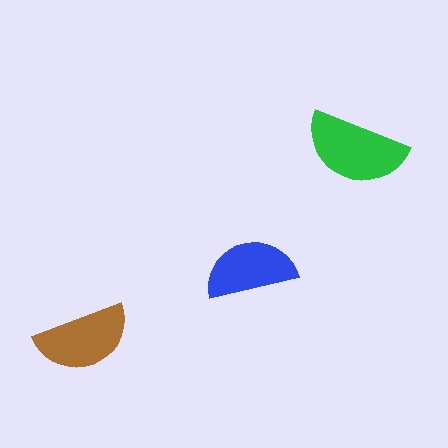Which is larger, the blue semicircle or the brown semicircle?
The brown one.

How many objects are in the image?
There are 3 objects in the image.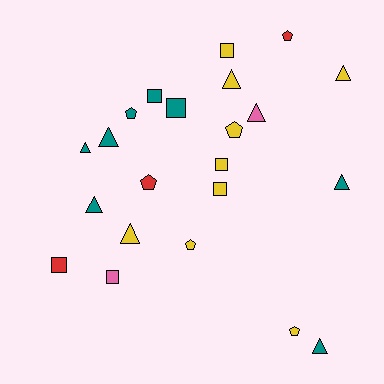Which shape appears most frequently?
Triangle, with 9 objects.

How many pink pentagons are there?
There are no pink pentagons.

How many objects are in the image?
There are 22 objects.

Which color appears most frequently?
Yellow, with 9 objects.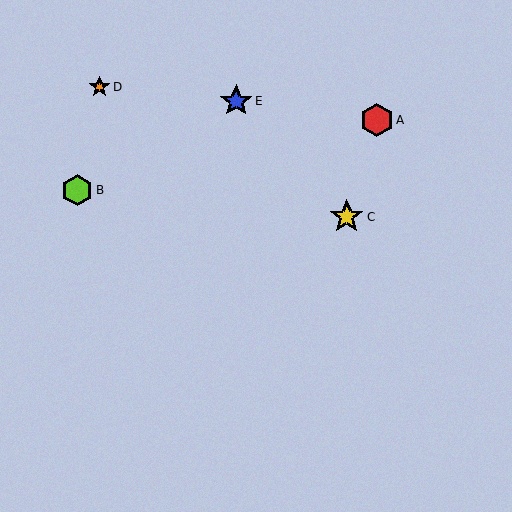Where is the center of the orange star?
The center of the orange star is at (99, 87).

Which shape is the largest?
The yellow star (labeled C) is the largest.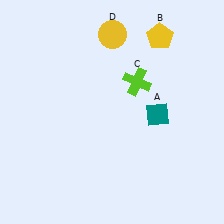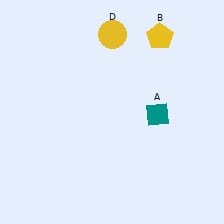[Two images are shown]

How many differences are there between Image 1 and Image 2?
There is 1 difference between the two images.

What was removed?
The lime cross (C) was removed in Image 2.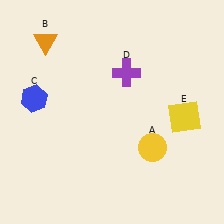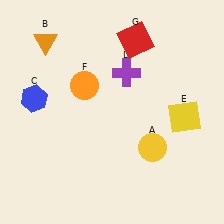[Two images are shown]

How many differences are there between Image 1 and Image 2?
There are 2 differences between the two images.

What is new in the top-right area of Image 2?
A red square (G) was added in the top-right area of Image 2.